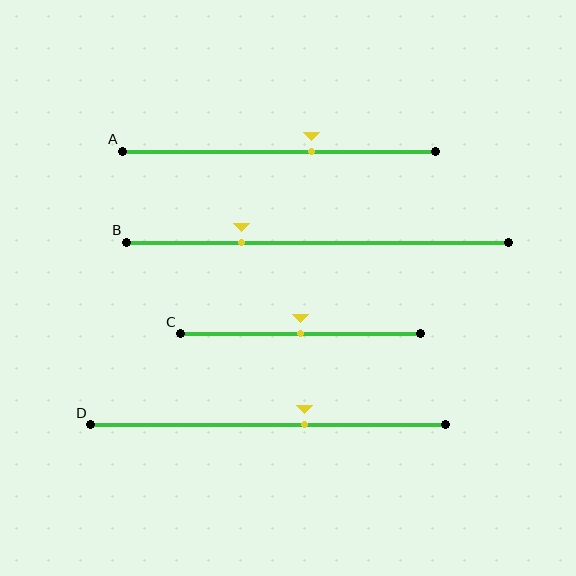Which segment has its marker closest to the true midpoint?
Segment C has its marker closest to the true midpoint.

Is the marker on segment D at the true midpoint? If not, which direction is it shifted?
No, the marker on segment D is shifted to the right by about 10% of the segment length.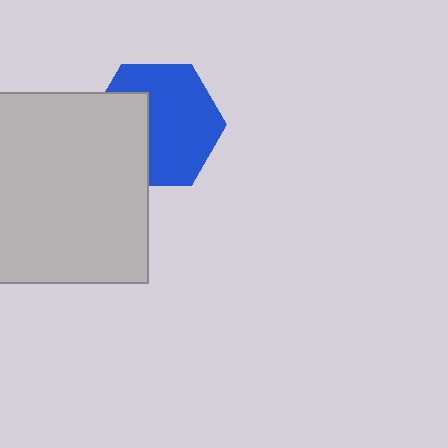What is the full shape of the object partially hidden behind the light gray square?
The partially hidden object is a blue hexagon.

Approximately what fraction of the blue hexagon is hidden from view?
Roughly 36% of the blue hexagon is hidden behind the light gray square.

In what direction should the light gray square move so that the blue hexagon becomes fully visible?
The light gray square should move left. That is the shortest direction to clear the overlap and leave the blue hexagon fully visible.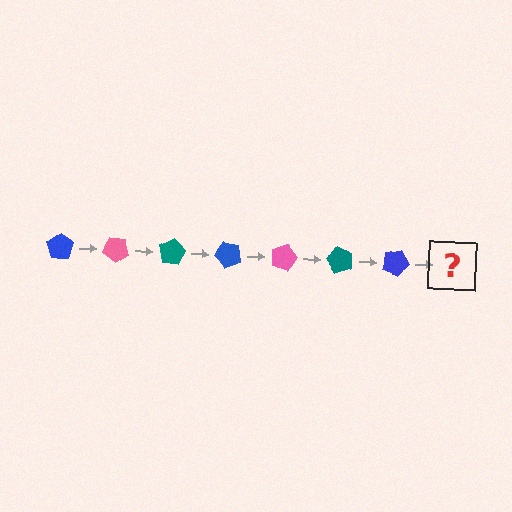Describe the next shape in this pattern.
It should be a pink pentagon, rotated 280 degrees from the start.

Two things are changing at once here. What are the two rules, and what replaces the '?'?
The two rules are that it rotates 40 degrees each step and the color cycles through blue, pink, and teal. The '?' should be a pink pentagon, rotated 280 degrees from the start.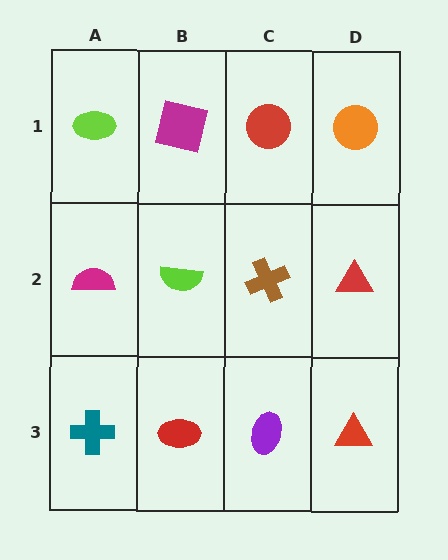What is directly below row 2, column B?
A red ellipse.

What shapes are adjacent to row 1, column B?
A lime semicircle (row 2, column B), a lime ellipse (row 1, column A), a red circle (row 1, column C).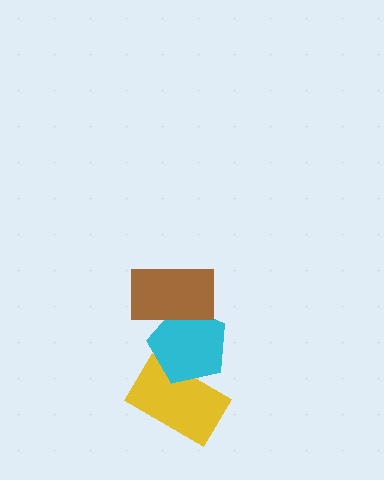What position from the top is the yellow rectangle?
The yellow rectangle is 3rd from the top.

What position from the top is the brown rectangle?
The brown rectangle is 1st from the top.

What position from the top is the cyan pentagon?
The cyan pentagon is 2nd from the top.